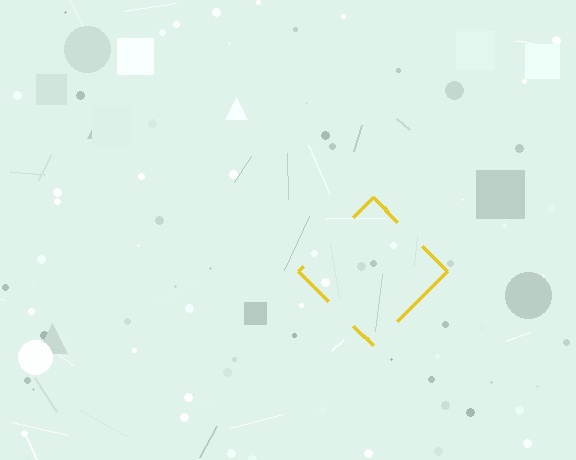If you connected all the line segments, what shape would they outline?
They would outline a diamond.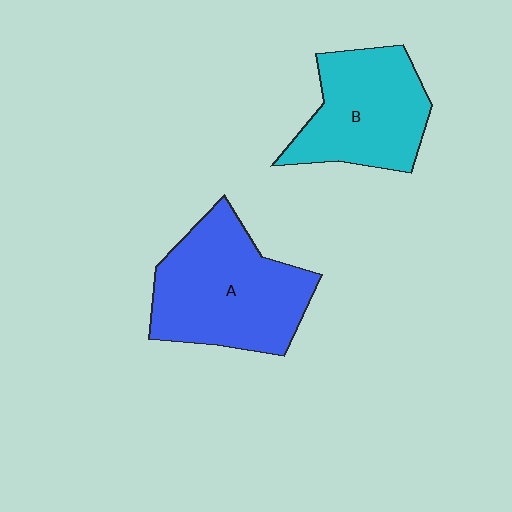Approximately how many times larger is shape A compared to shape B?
Approximately 1.2 times.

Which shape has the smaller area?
Shape B (cyan).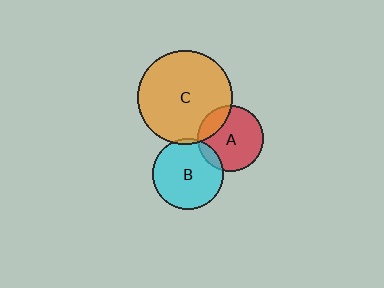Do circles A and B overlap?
Yes.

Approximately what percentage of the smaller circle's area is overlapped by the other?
Approximately 10%.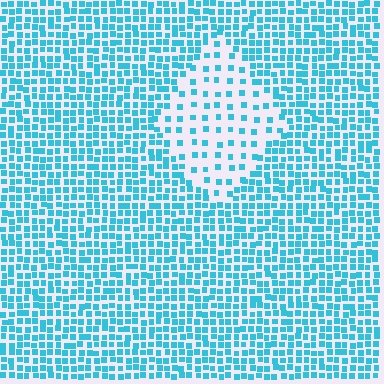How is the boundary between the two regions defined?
The boundary is defined by a change in element density (approximately 2.6x ratio). All elements are the same color, size, and shape.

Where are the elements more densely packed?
The elements are more densely packed outside the diamond boundary.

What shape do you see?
I see a diamond.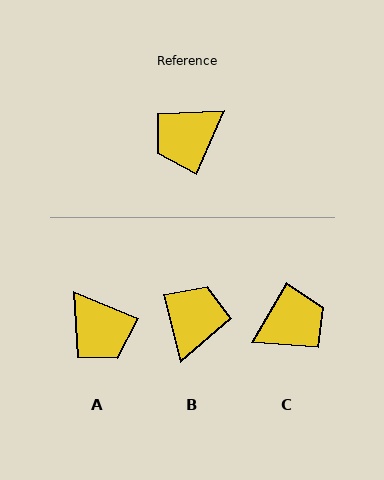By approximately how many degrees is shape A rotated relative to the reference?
Approximately 90 degrees counter-clockwise.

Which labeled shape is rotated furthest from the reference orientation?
C, about 173 degrees away.